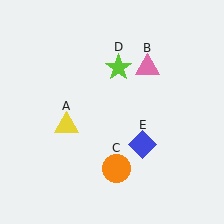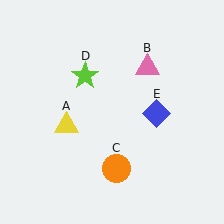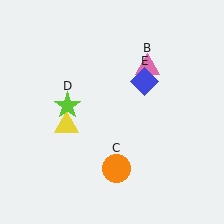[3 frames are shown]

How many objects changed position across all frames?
2 objects changed position: lime star (object D), blue diamond (object E).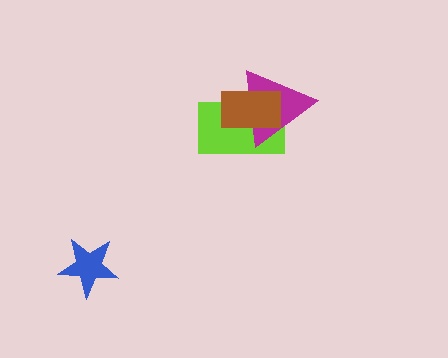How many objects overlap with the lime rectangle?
2 objects overlap with the lime rectangle.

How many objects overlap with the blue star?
0 objects overlap with the blue star.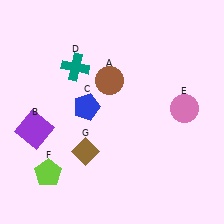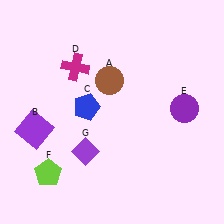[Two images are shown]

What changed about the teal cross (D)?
In Image 1, D is teal. In Image 2, it changed to magenta.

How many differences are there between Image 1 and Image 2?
There are 3 differences between the two images.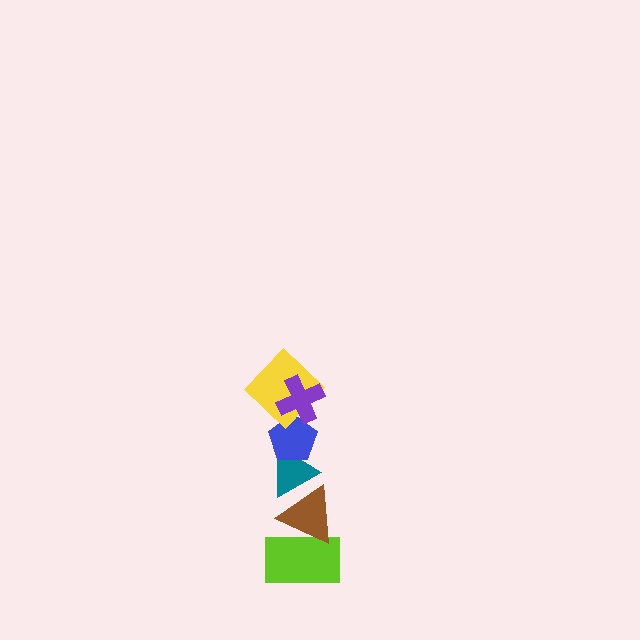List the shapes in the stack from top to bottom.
From top to bottom: the purple cross, the yellow diamond, the blue pentagon, the teal triangle, the brown triangle, the lime rectangle.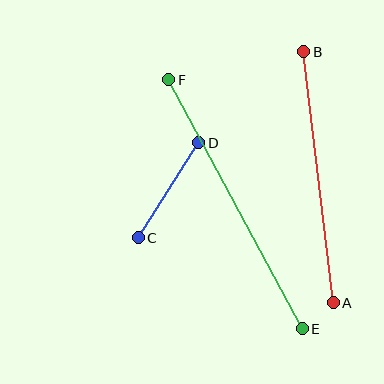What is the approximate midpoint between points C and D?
The midpoint is at approximately (169, 190) pixels.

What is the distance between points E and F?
The distance is approximately 282 pixels.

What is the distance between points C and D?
The distance is approximately 112 pixels.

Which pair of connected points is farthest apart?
Points E and F are farthest apart.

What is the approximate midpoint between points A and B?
The midpoint is at approximately (319, 177) pixels.